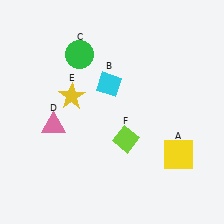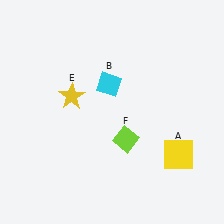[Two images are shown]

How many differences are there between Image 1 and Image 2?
There are 2 differences between the two images.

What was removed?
The green circle (C), the pink triangle (D) were removed in Image 2.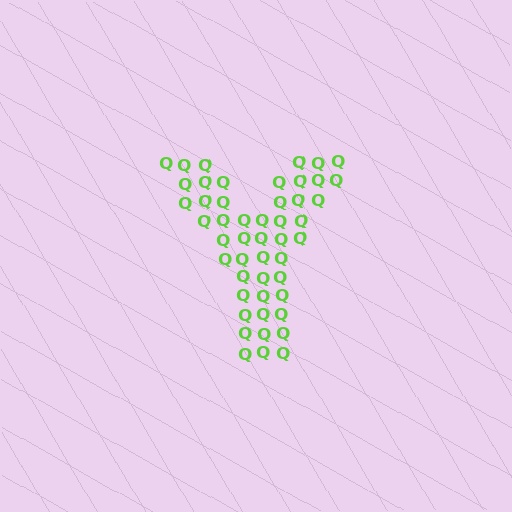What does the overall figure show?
The overall figure shows the letter Y.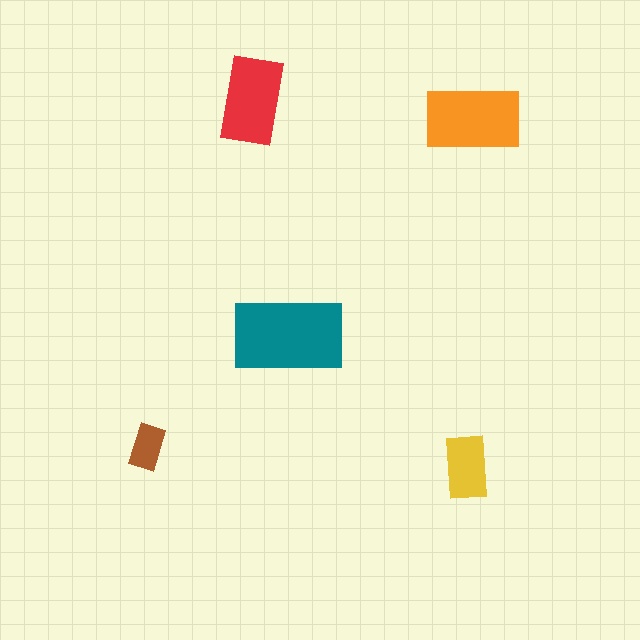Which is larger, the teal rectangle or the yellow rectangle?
The teal one.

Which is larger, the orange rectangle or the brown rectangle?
The orange one.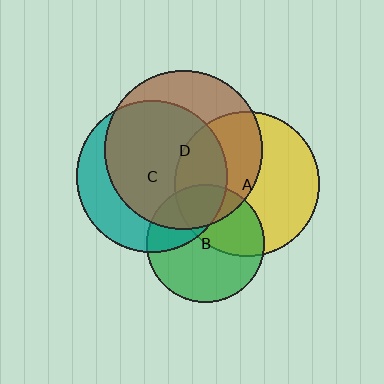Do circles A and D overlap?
Yes.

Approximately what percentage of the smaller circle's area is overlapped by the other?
Approximately 45%.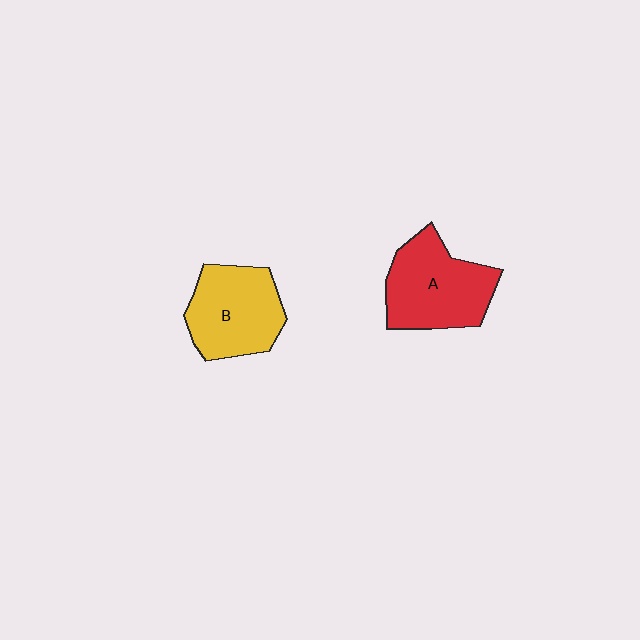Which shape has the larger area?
Shape A (red).